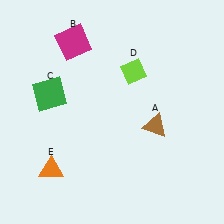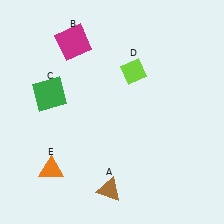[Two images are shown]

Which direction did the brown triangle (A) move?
The brown triangle (A) moved down.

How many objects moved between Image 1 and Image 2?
1 object moved between the two images.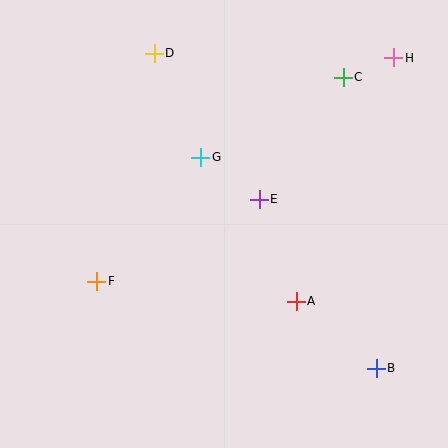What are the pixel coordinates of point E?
Point E is at (259, 199).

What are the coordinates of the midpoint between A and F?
The midpoint between A and F is at (197, 291).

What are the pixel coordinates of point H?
Point H is at (394, 58).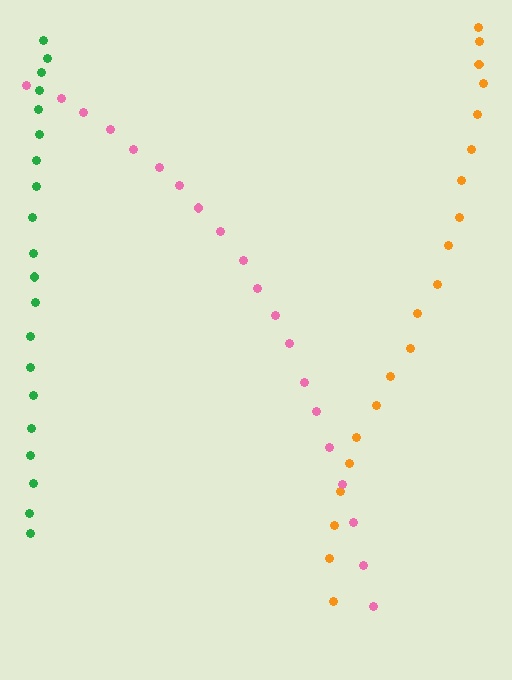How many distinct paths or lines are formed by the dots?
There are 3 distinct paths.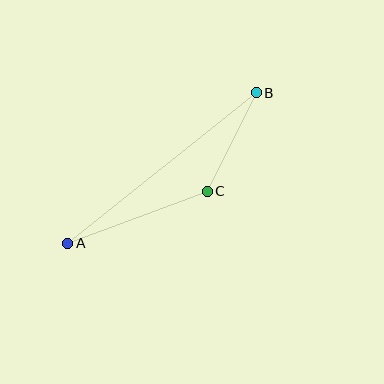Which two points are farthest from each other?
Points A and B are farthest from each other.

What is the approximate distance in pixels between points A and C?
The distance between A and C is approximately 149 pixels.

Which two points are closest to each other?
Points B and C are closest to each other.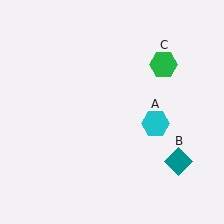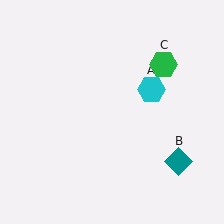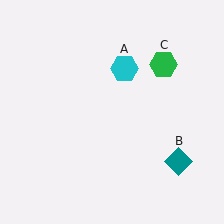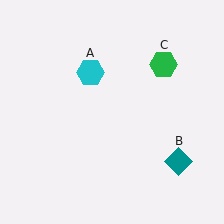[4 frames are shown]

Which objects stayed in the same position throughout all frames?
Teal diamond (object B) and green hexagon (object C) remained stationary.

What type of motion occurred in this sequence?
The cyan hexagon (object A) rotated counterclockwise around the center of the scene.